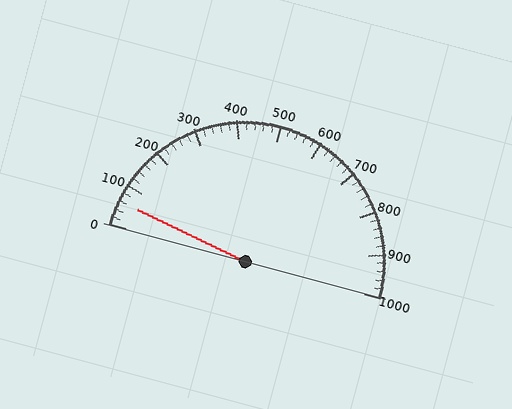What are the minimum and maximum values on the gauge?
The gauge ranges from 0 to 1000.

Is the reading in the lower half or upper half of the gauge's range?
The reading is in the lower half of the range (0 to 1000).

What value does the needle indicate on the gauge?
The needle indicates approximately 60.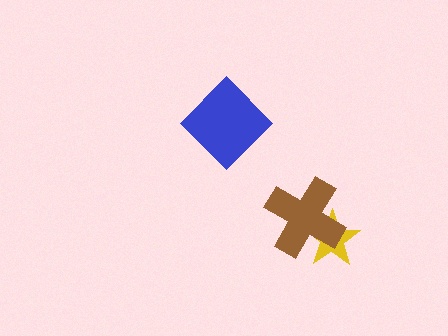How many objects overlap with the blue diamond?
0 objects overlap with the blue diamond.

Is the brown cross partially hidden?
No, no other shape covers it.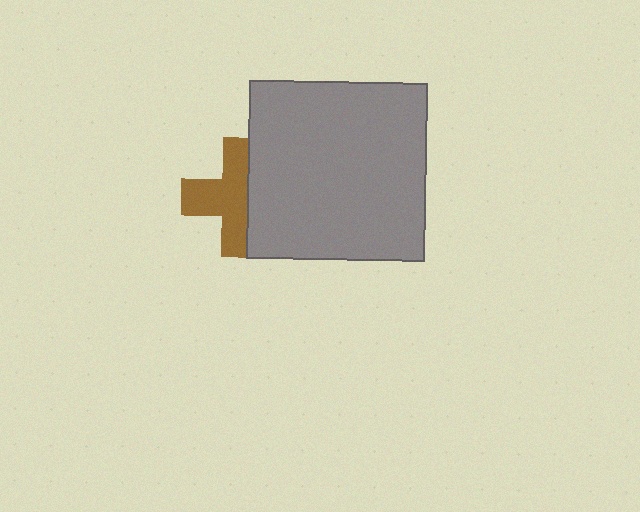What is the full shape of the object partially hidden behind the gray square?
The partially hidden object is a brown cross.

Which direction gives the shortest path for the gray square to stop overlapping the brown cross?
Moving right gives the shortest separation.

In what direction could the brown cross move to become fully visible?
The brown cross could move left. That would shift it out from behind the gray square entirely.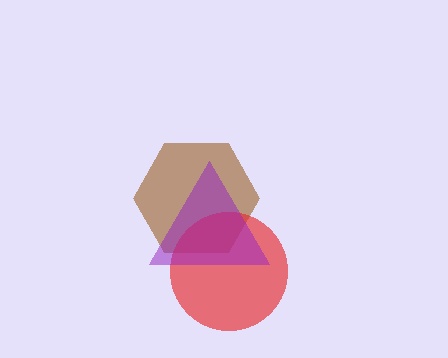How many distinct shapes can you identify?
There are 3 distinct shapes: a brown hexagon, a red circle, a purple triangle.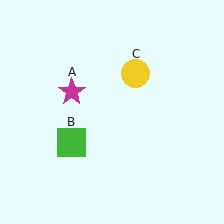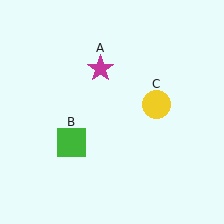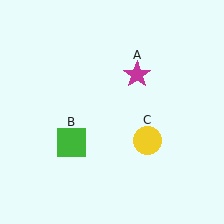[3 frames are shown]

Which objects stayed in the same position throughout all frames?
Green square (object B) remained stationary.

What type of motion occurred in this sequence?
The magenta star (object A), yellow circle (object C) rotated clockwise around the center of the scene.